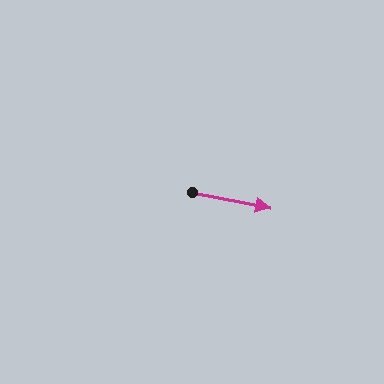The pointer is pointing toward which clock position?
Roughly 3 o'clock.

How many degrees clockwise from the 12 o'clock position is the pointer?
Approximately 101 degrees.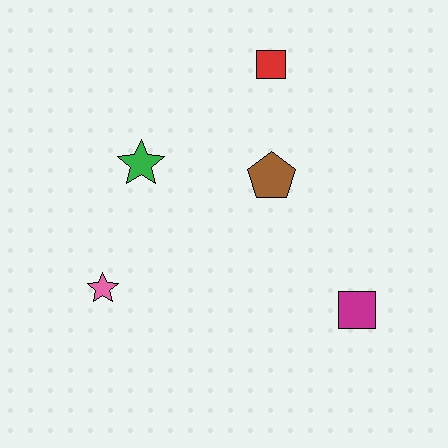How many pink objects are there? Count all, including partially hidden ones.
There is 1 pink object.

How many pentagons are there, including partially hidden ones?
There is 1 pentagon.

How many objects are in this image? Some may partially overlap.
There are 5 objects.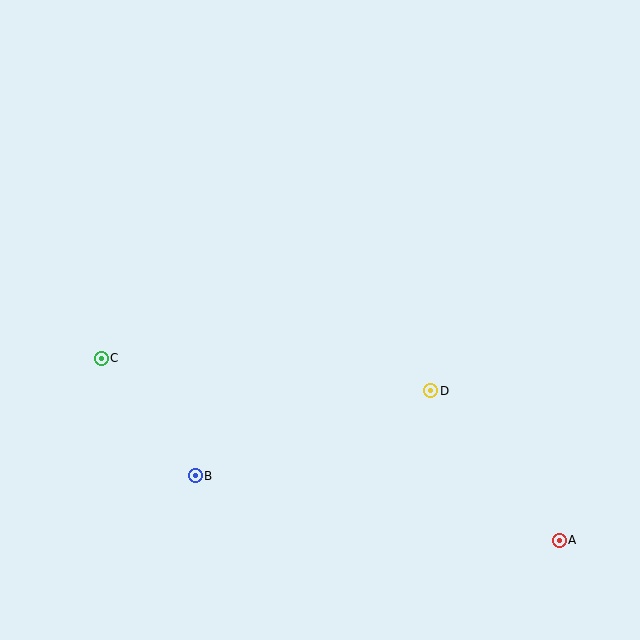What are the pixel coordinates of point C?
Point C is at (101, 358).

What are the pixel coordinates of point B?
Point B is at (195, 476).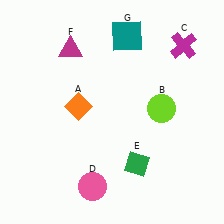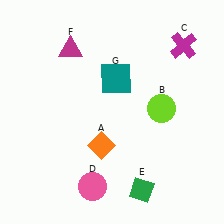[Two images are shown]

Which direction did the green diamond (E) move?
The green diamond (E) moved down.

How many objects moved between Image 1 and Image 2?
3 objects moved between the two images.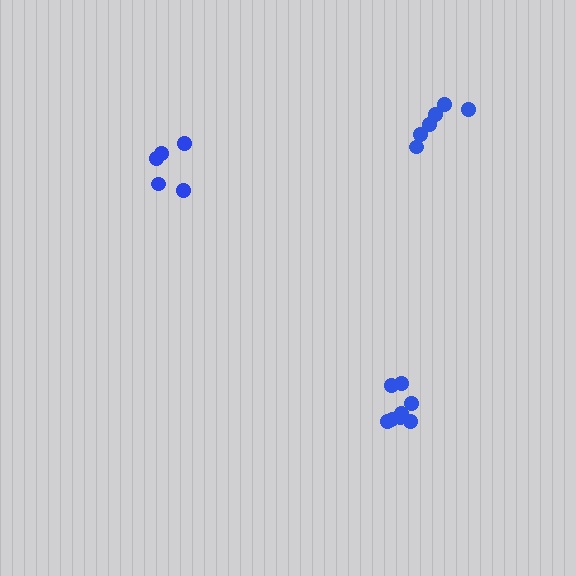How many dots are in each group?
Group 1: 5 dots, Group 2: 6 dots, Group 3: 9 dots (20 total).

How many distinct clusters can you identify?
There are 3 distinct clusters.